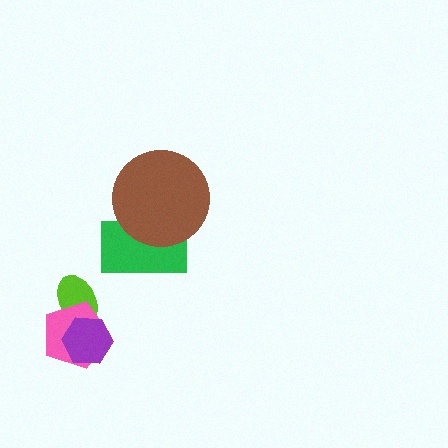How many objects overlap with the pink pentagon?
2 objects overlap with the pink pentagon.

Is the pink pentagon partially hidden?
Yes, it is partially covered by another shape.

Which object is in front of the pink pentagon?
The purple hexagon is in front of the pink pentagon.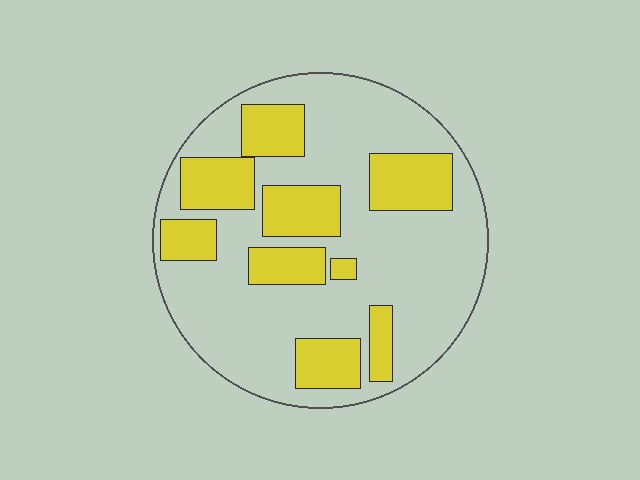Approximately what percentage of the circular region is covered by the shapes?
Approximately 30%.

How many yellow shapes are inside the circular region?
9.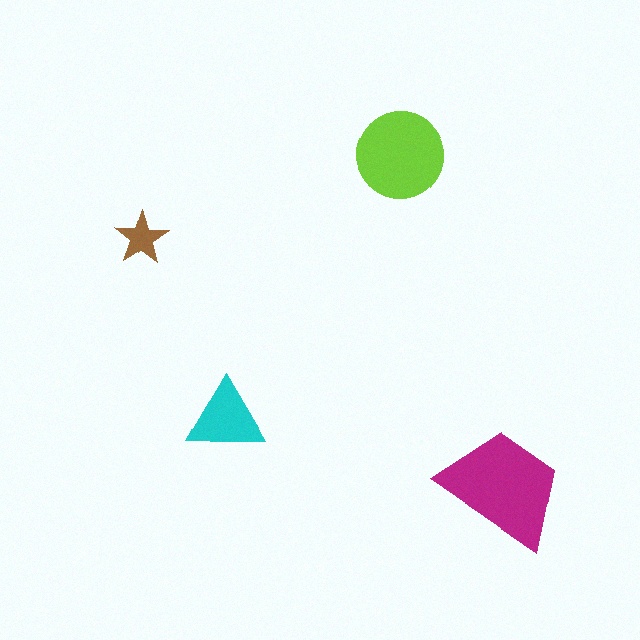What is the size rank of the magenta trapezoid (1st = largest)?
1st.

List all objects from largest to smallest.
The magenta trapezoid, the lime circle, the cyan triangle, the brown star.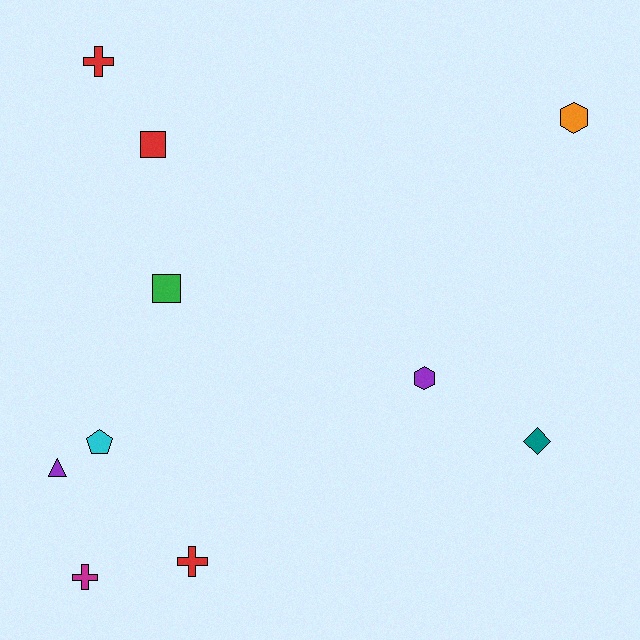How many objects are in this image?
There are 10 objects.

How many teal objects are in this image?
There is 1 teal object.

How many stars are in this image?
There are no stars.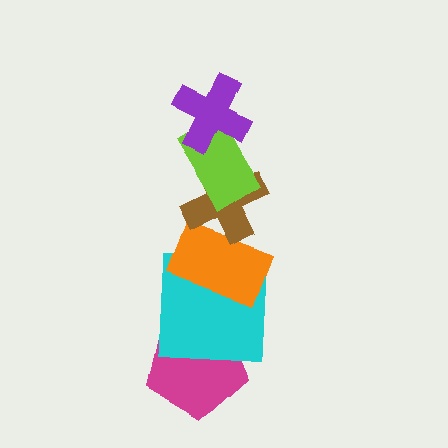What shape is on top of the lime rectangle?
The purple cross is on top of the lime rectangle.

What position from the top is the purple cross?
The purple cross is 1st from the top.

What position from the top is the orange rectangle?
The orange rectangle is 4th from the top.